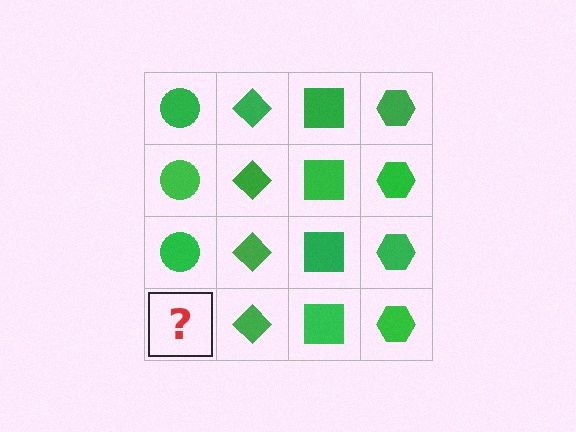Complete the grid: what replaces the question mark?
The question mark should be replaced with a green circle.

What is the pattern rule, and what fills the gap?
The rule is that each column has a consistent shape. The gap should be filled with a green circle.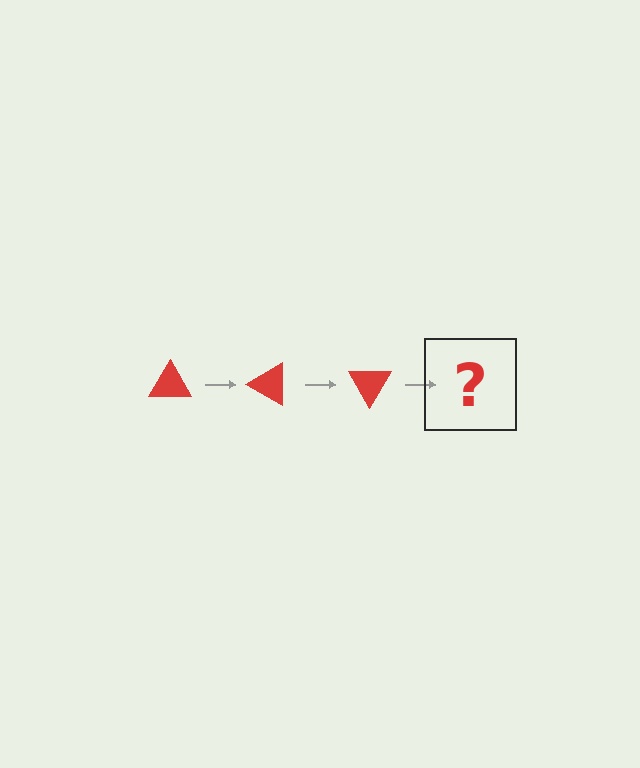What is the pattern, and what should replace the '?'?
The pattern is that the triangle rotates 30 degrees each step. The '?' should be a red triangle rotated 90 degrees.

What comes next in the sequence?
The next element should be a red triangle rotated 90 degrees.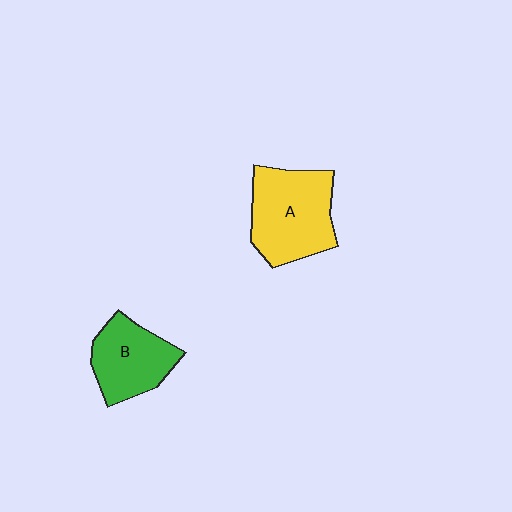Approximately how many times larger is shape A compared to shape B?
Approximately 1.3 times.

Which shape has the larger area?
Shape A (yellow).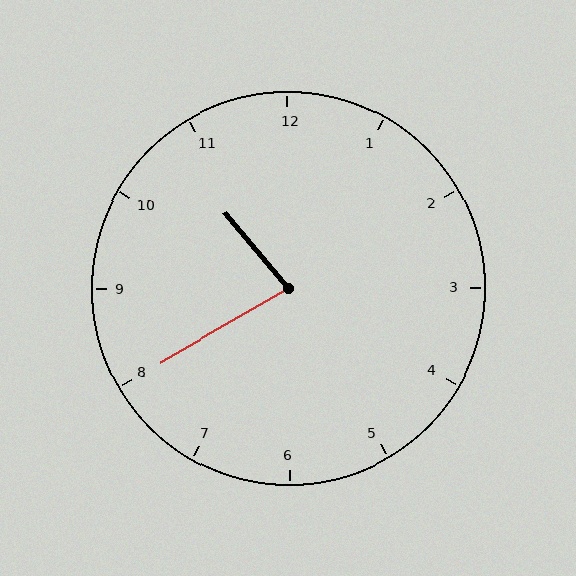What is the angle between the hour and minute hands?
Approximately 80 degrees.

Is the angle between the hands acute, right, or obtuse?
It is acute.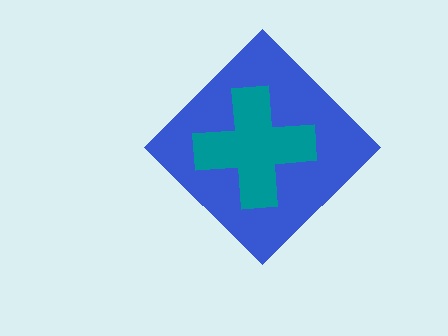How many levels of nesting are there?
2.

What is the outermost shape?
The blue diamond.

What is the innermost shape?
The teal cross.